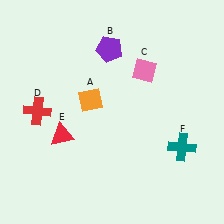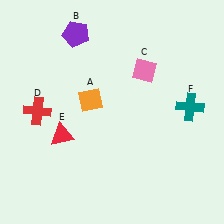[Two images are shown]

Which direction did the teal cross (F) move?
The teal cross (F) moved up.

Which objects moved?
The objects that moved are: the purple pentagon (B), the teal cross (F).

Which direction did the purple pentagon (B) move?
The purple pentagon (B) moved left.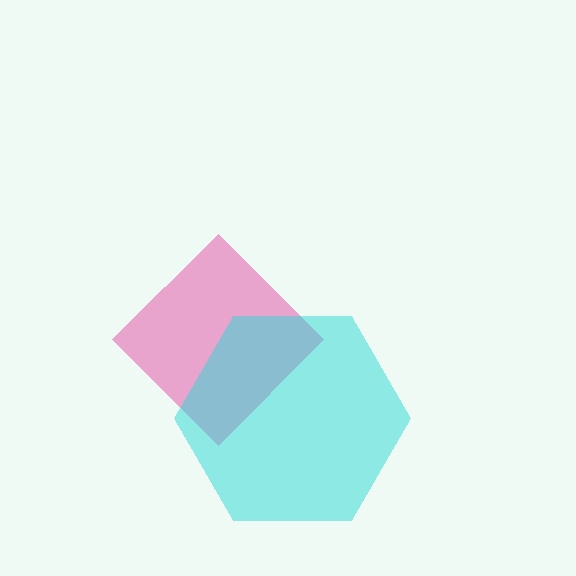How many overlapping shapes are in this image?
There are 2 overlapping shapes in the image.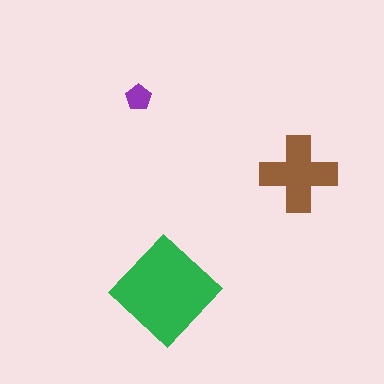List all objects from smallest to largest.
The purple pentagon, the brown cross, the green diamond.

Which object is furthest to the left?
The purple pentagon is leftmost.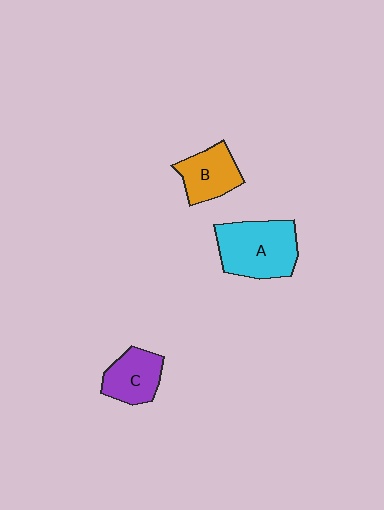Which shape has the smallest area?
Shape C (purple).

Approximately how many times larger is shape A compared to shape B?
Approximately 1.6 times.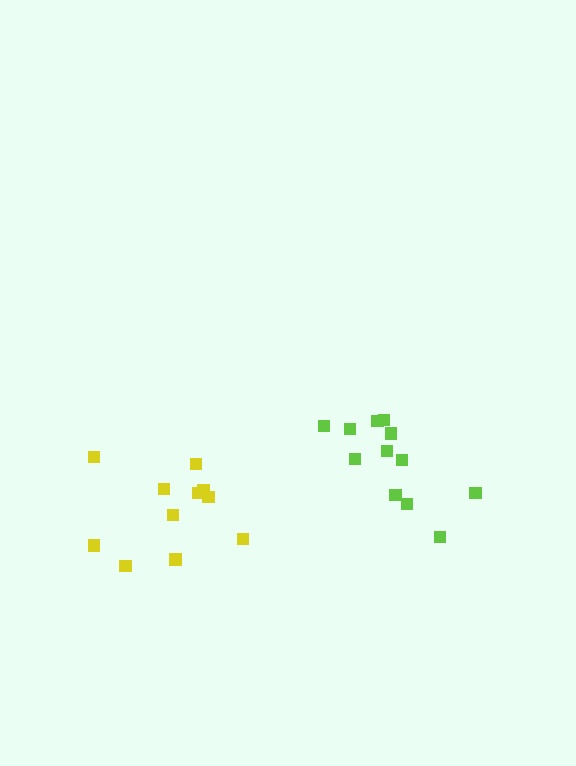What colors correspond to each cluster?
The clusters are colored: yellow, lime.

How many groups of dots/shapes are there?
There are 2 groups.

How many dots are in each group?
Group 1: 11 dots, Group 2: 12 dots (23 total).